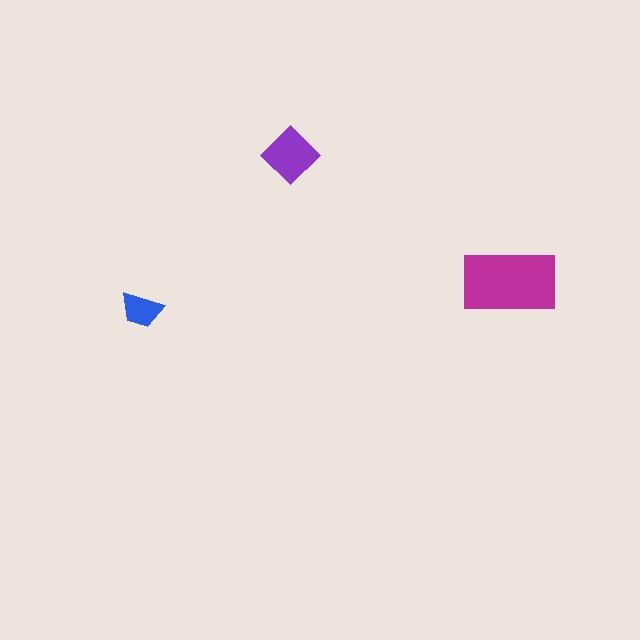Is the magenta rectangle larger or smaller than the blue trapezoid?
Larger.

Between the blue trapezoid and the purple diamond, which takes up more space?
The purple diamond.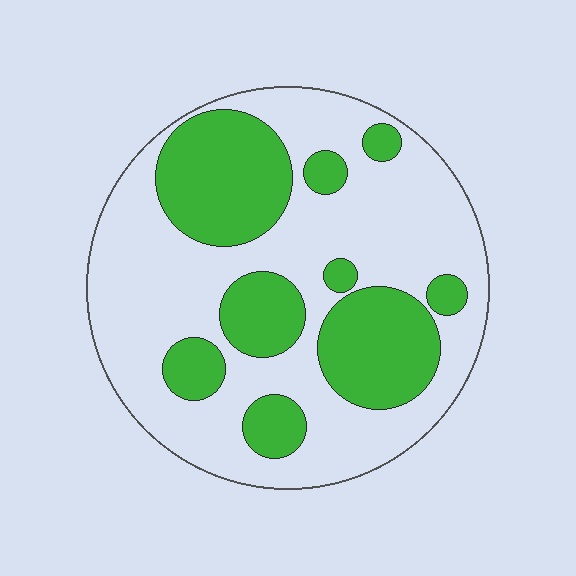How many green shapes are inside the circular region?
9.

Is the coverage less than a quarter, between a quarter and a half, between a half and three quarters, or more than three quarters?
Between a quarter and a half.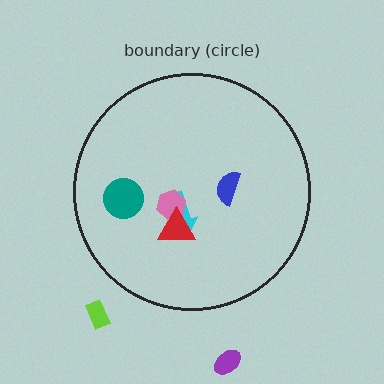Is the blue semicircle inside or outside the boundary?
Inside.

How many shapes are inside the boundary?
5 inside, 2 outside.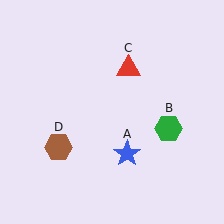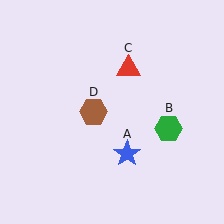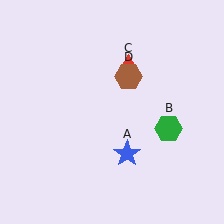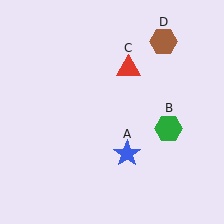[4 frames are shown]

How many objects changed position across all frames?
1 object changed position: brown hexagon (object D).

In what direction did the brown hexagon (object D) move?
The brown hexagon (object D) moved up and to the right.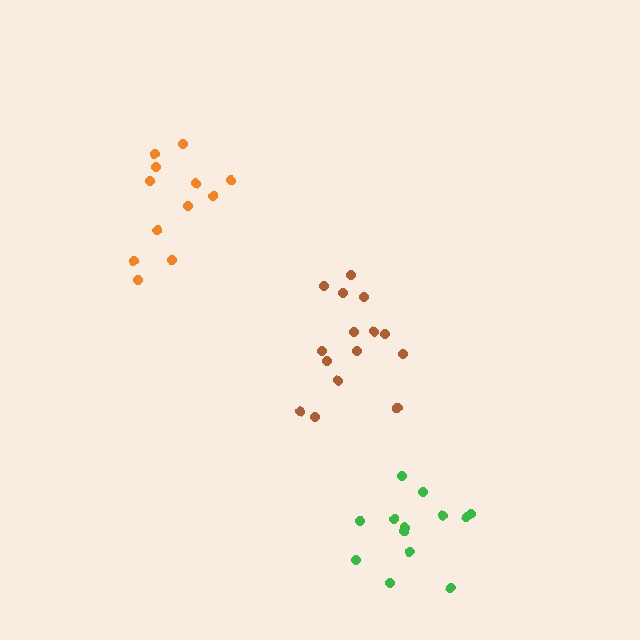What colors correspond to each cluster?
The clusters are colored: green, orange, brown.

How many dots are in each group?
Group 1: 13 dots, Group 2: 12 dots, Group 3: 15 dots (40 total).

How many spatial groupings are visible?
There are 3 spatial groupings.